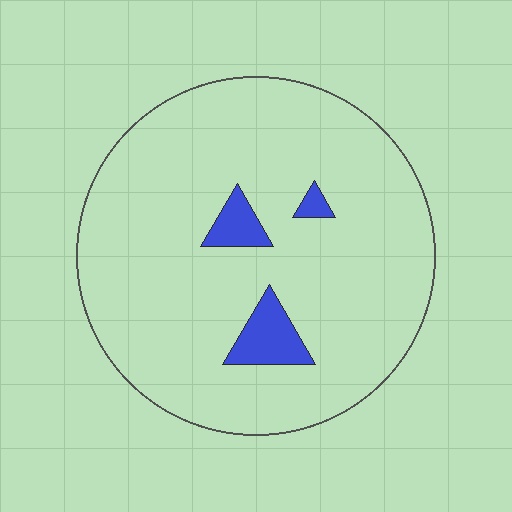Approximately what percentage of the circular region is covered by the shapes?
Approximately 5%.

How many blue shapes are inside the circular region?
3.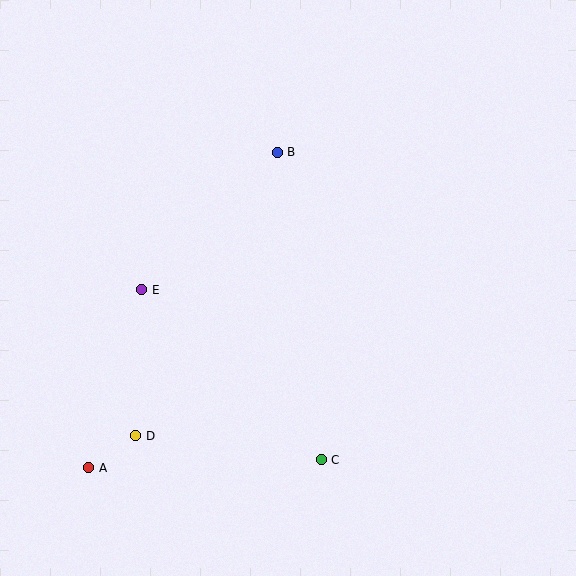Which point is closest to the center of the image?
Point B at (277, 152) is closest to the center.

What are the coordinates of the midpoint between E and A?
The midpoint between E and A is at (115, 379).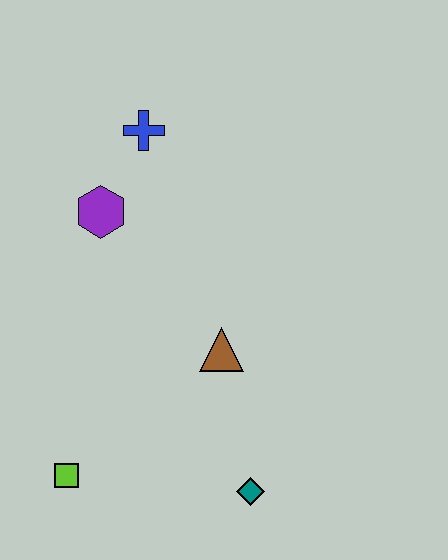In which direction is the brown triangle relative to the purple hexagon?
The brown triangle is below the purple hexagon.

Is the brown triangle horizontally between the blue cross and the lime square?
No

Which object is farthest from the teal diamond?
The blue cross is farthest from the teal diamond.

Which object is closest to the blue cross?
The purple hexagon is closest to the blue cross.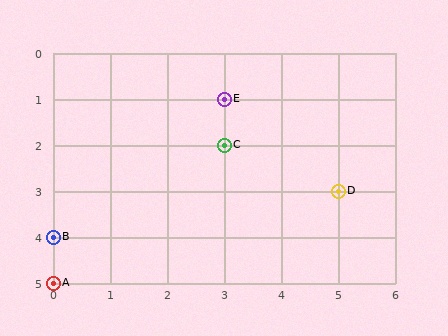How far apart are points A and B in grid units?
Points A and B are 1 row apart.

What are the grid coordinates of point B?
Point B is at grid coordinates (0, 4).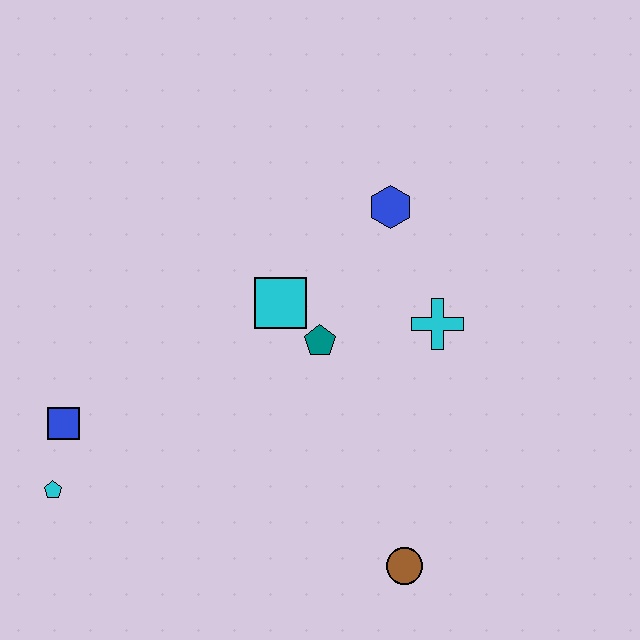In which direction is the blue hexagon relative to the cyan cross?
The blue hexagon is above the cyan cross.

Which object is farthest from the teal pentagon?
The cyan pentagon is farthest from the teal pentagon.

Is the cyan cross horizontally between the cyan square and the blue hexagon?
No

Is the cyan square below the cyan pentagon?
No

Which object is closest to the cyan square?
The teal pentagon is closest to the cyan square.